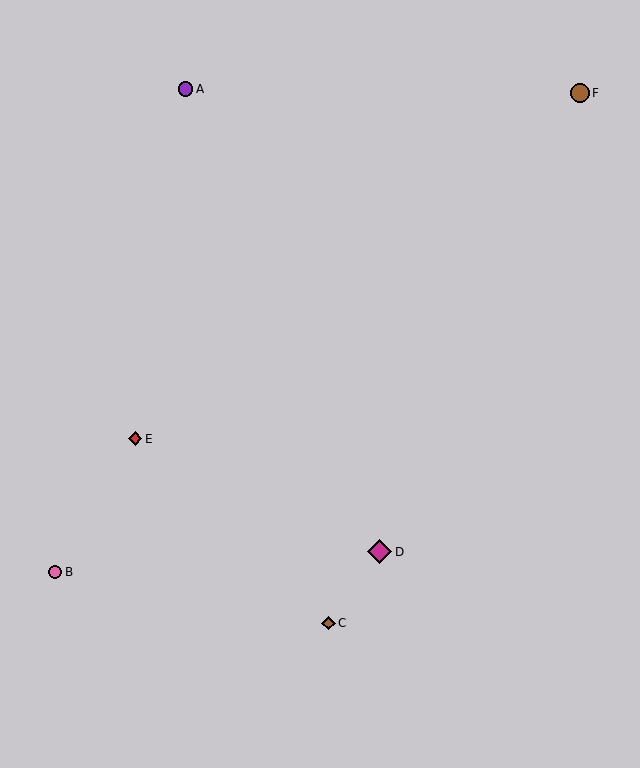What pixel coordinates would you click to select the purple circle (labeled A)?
Click at (186, 89) to select the purple circle A.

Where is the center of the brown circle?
The center of the brown circle is at (580, 93).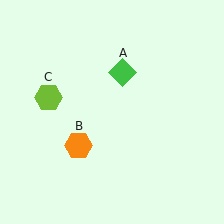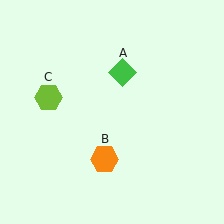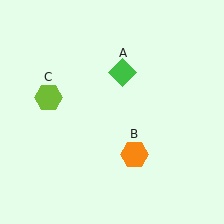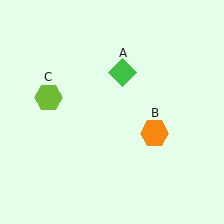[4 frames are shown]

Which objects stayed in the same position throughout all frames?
Green diamond (object A) and lime hexagon (object C) remained stationary.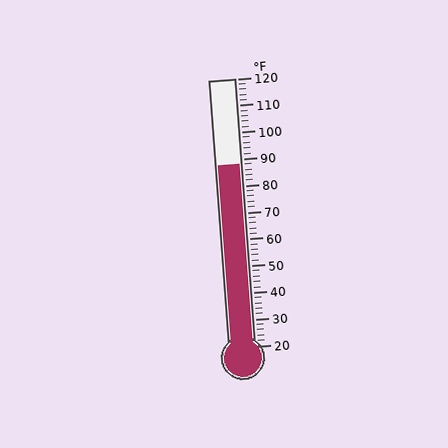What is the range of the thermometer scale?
The thermometer scale ranges from 20°F to 120°F.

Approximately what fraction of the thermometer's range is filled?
The thermometer is filled to approximately 70% of its range.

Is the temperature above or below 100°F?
The temperature is below 100°F.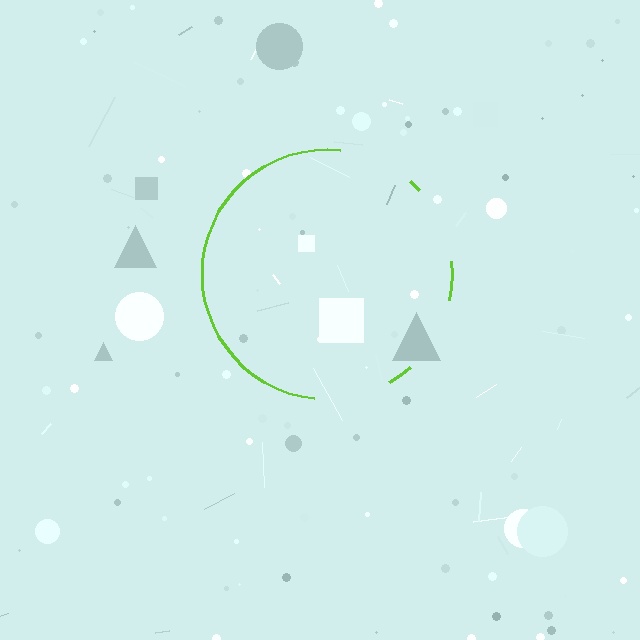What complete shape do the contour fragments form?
The contour fragments form a circle.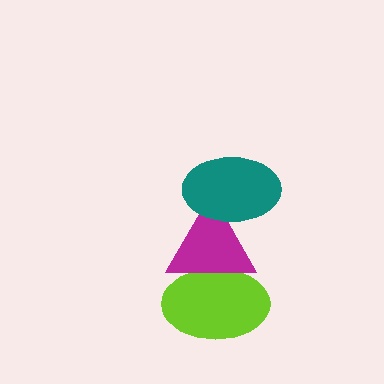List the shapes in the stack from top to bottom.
From top to bottom: the teal ellipse, the magenta triangle, the lime ellipse.